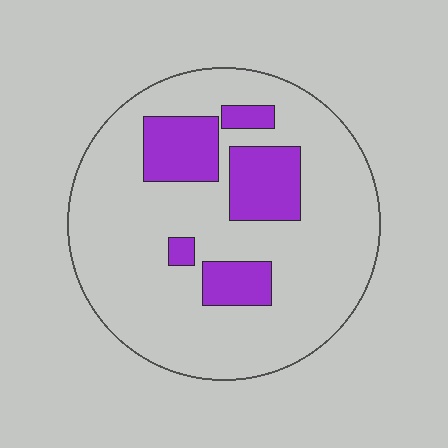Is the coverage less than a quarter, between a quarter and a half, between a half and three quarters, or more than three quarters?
Less than a quarter.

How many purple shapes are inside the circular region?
5.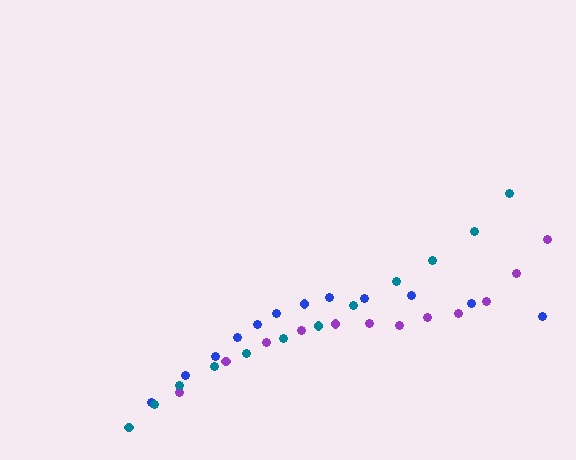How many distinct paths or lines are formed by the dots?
There are 3 distinct paths.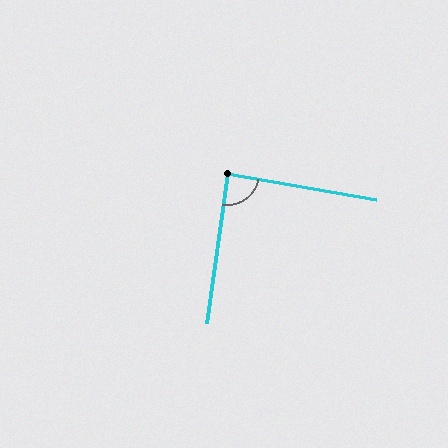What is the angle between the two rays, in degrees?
Approximately 88 degrees.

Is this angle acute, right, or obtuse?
It is approximately a right angle.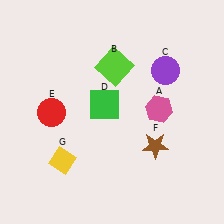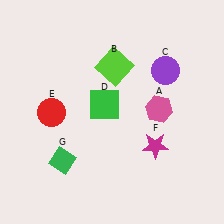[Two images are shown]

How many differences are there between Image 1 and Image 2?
There are 2 differences between the two images.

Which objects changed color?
F changed from brown to magenta. G changed from yellow to green.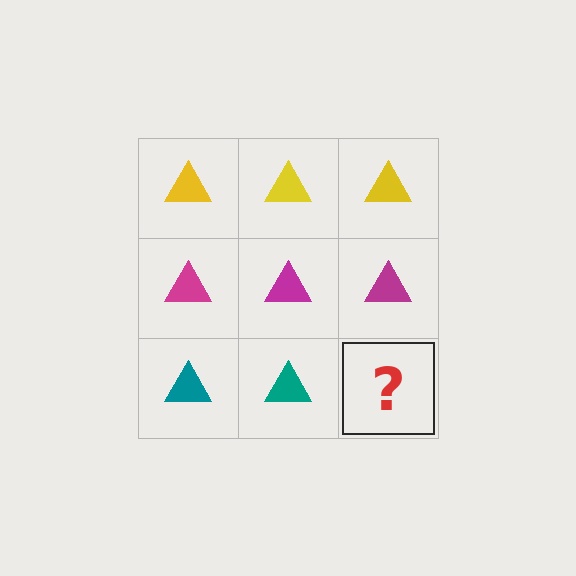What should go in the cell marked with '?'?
The missing cell should contain a teal triangle.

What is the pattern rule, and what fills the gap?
The rule is that each row has a consistent color. The gap should be filled with a teal triangle.